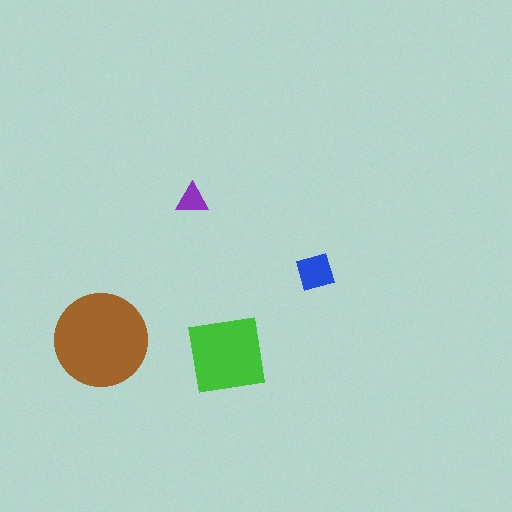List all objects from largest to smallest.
The brown circle, the green square, the blue square, the purple triangle.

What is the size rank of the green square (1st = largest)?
2nd.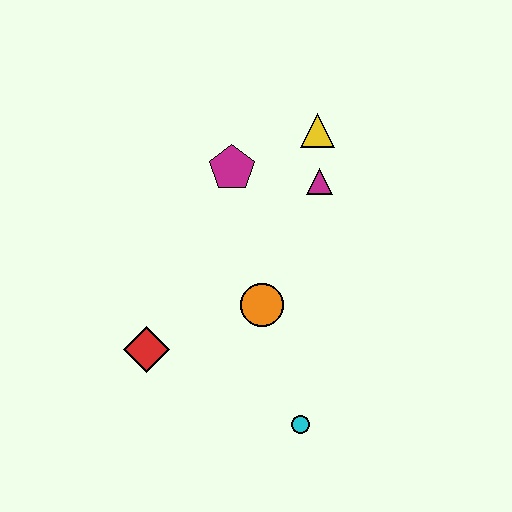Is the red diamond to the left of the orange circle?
Yes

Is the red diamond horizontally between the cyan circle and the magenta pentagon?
No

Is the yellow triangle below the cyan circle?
No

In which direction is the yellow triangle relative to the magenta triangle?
The yellow triangle is above the magenta triangle.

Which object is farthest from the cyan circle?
The yellow triangle is farthest from the cyan circle.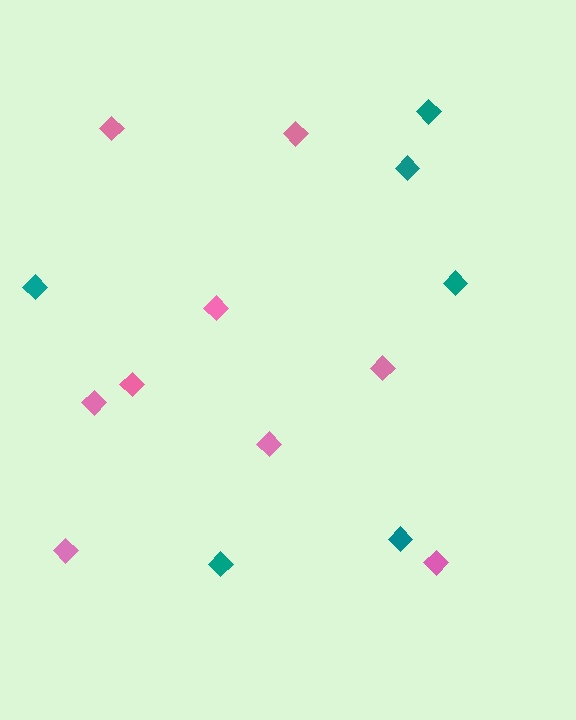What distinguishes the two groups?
There are 2 groups: one group of teal diamonds (6) and one group of pink diamonds (9).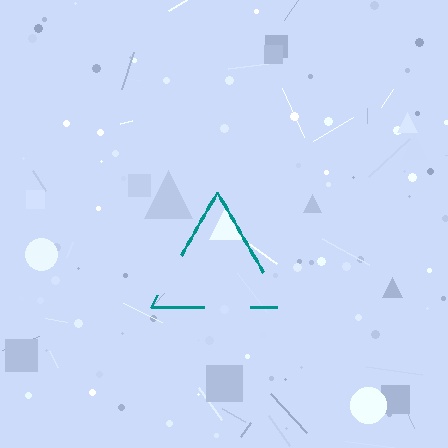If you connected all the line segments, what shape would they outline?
They would outline a triangle.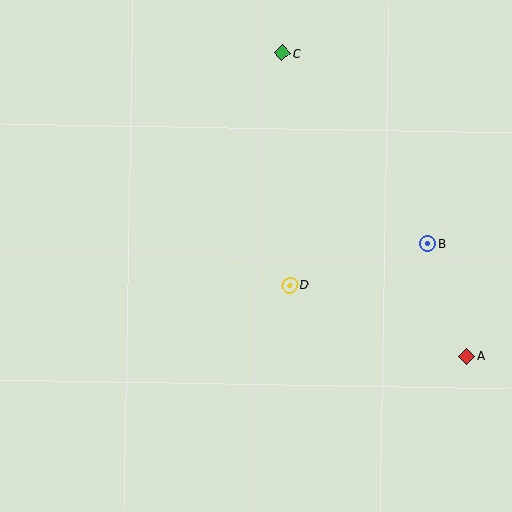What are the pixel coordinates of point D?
Point D is at (290, 285).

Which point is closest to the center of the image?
Point D at (290, 285) is closest to the center.